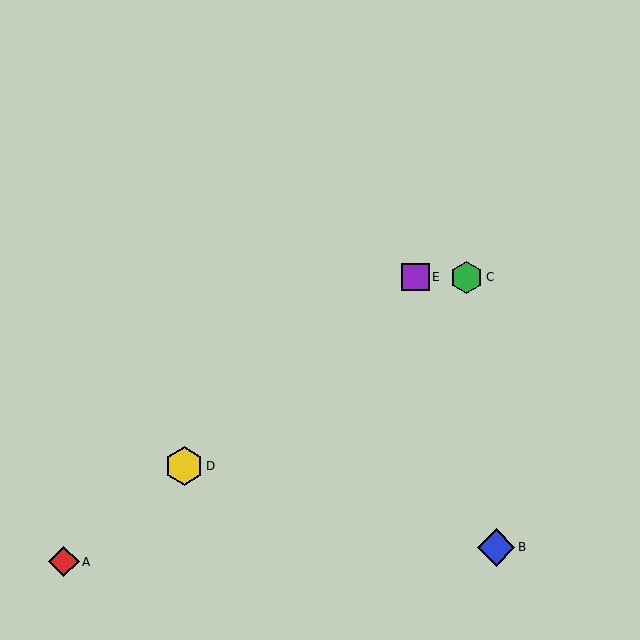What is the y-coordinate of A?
Object A is at y≈562.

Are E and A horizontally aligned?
No, E is at y≈277 and A is at y≈562.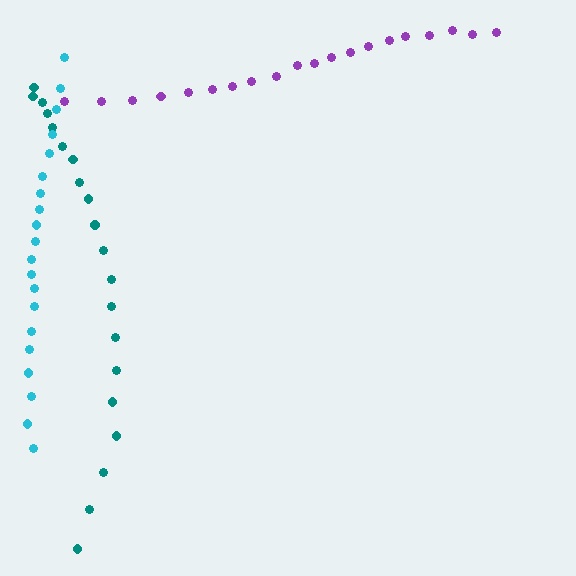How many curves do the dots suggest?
There are 3 distinct paths.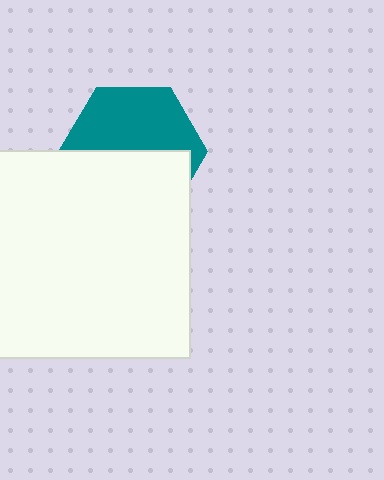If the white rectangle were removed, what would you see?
You would see the complete teal hexagon.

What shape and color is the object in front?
The object in front is a white rectangle.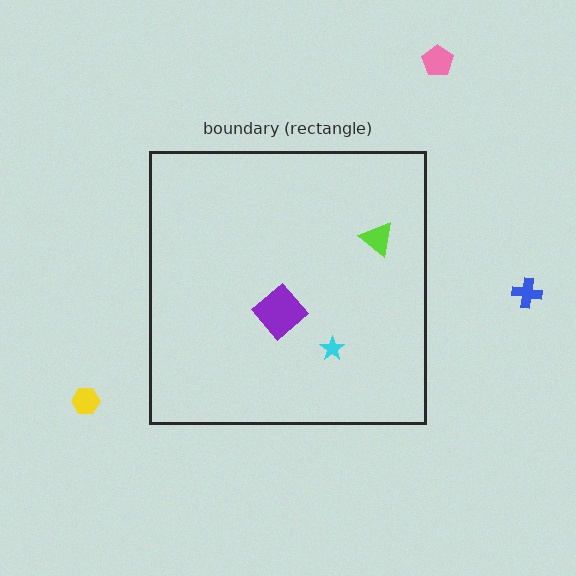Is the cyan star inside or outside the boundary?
Inside.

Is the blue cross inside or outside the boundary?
Outside.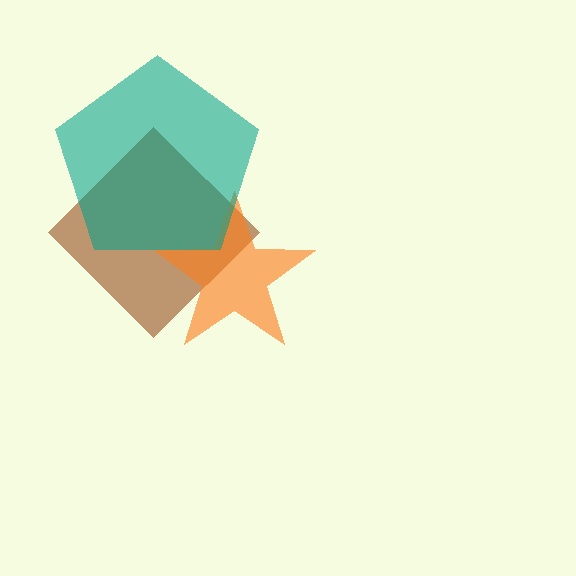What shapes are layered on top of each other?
The layered shapes are: a brown diamond, an orange star, a teal pentagon.